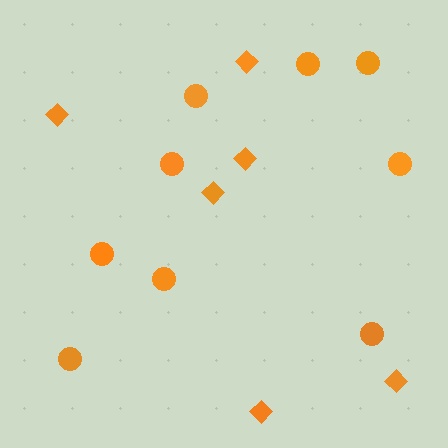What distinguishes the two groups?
There are 2 groups: one group of circles (9) and one group of diamonds (6).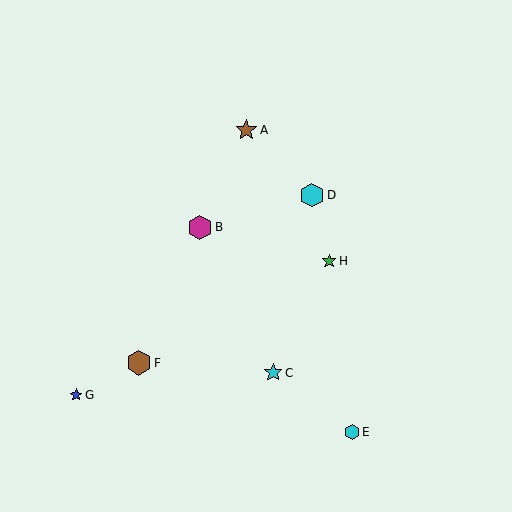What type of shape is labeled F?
Shape F is a brown hexagon.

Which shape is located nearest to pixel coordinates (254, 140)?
The brown star (labeled A) at (246, 130) is nearest to that location.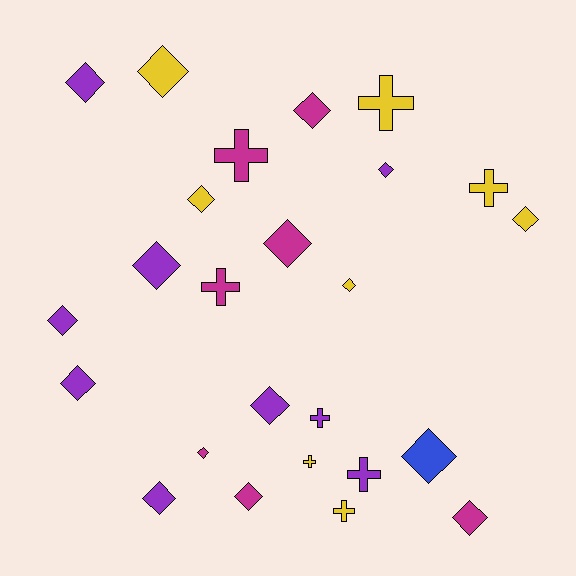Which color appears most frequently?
Purple, with 9 objects.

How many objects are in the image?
There are 25 objects.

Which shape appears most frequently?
Diamond, with 17 objects.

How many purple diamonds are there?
There are 7 purple diamonds.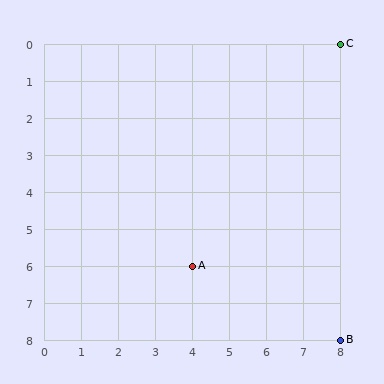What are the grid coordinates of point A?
Point A is at grid coordinates (4, 6).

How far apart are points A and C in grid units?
Points A and C are 4 columns and 6 rows apart (about 7.2 grid units diagonally).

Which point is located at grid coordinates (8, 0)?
Point C is at (8, 0).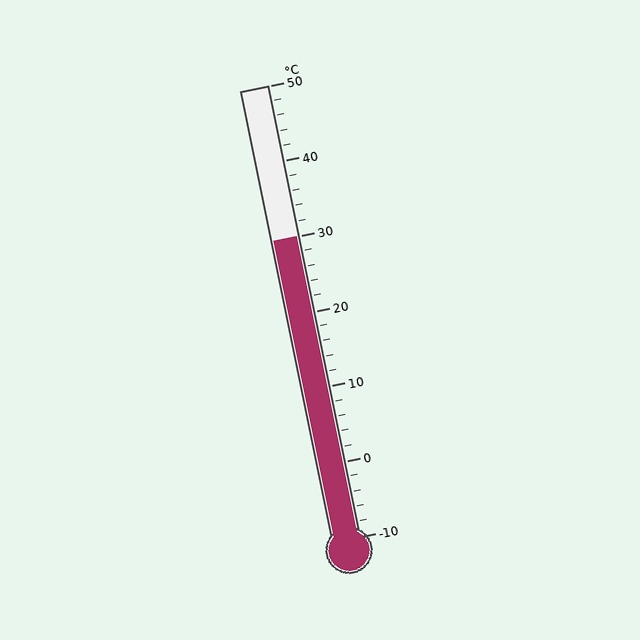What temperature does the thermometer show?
The thermometer shows approximately 30°C.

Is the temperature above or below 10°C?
The temperature is above 10°C.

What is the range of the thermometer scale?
The thermometer scale ranges from -10°C to 50°C.